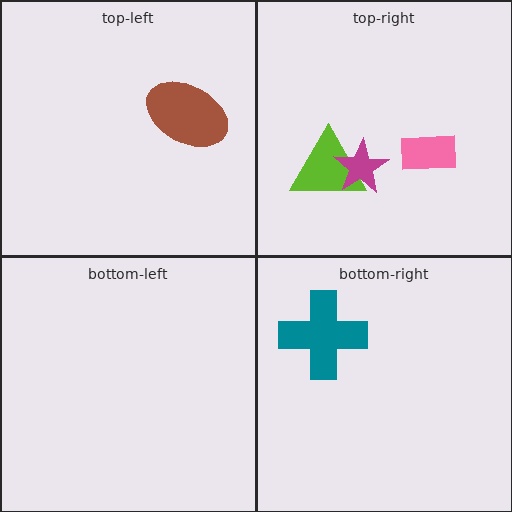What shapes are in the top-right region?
The lime triangle, the pink rectangle, the magenta star.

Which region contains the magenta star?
The top-right region.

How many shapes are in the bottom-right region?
1.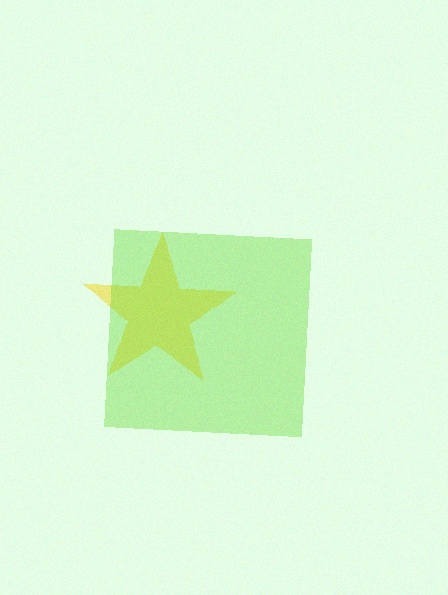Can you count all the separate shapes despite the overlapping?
Yes, there are 2 separate shapes.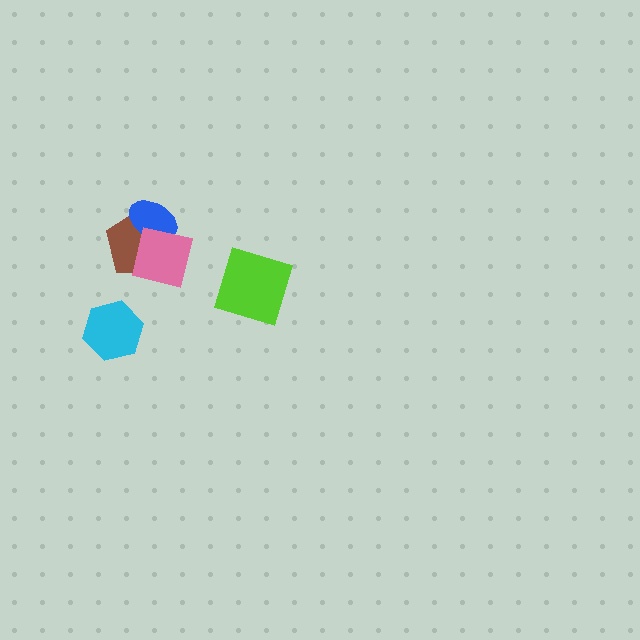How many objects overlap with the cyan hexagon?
0 objects overlap with the cyan hexagon.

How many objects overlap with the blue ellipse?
2 objects overlap with the blue ellipse.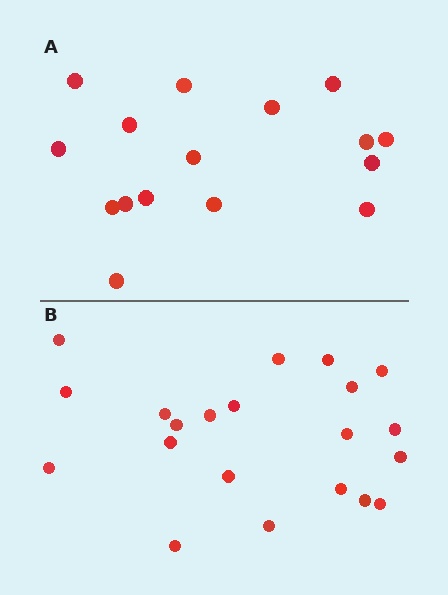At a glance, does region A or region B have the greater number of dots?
Region B (the bottom region) has more dots.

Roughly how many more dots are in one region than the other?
Region B has about 5 more dots than region A.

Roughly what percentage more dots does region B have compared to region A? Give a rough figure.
About 30% more.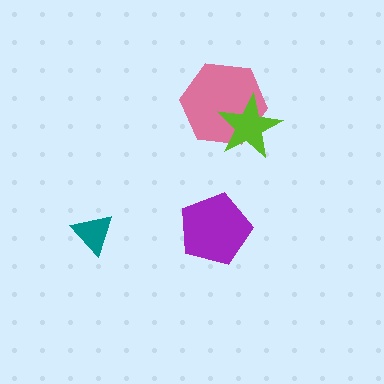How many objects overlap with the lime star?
1 object overlaps with the lime star.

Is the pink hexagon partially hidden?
Yes, it is partially covered by another shape.